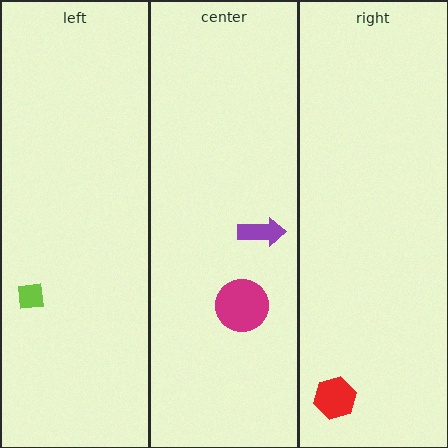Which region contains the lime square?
The left region.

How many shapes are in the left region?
1.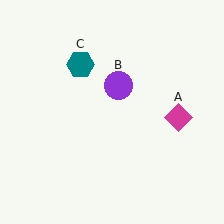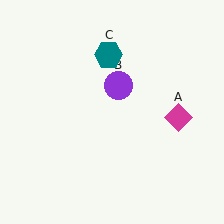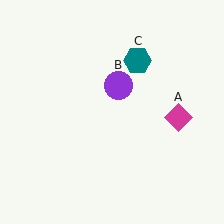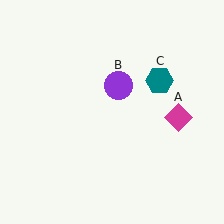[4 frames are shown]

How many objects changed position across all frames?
1 object changed position: teal hexagon (object C).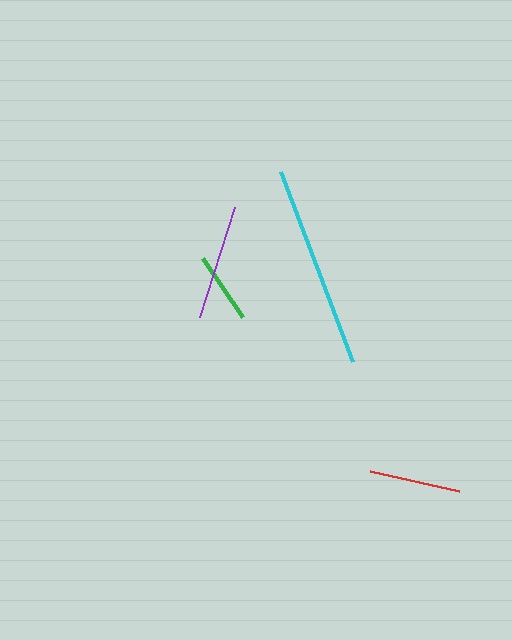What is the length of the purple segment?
The purple segment is approximately 116 pixels long.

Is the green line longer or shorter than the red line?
The red line is longer than the green line.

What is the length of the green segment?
The green segment is approximately 72 pixels long.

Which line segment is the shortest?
The green line is the shortest at approximately 72 pixels.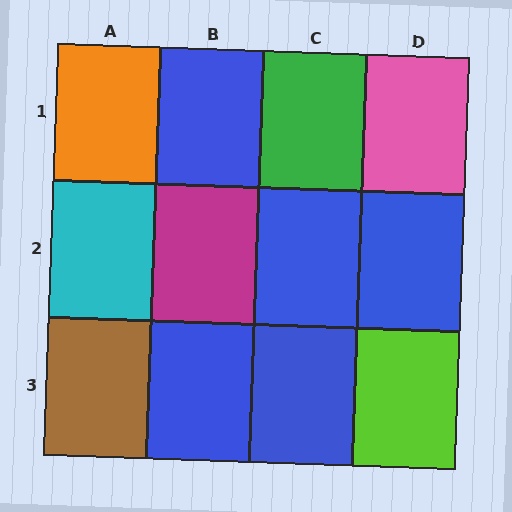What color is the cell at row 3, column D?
Lime.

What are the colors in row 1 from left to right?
Orange, blue, green, pink.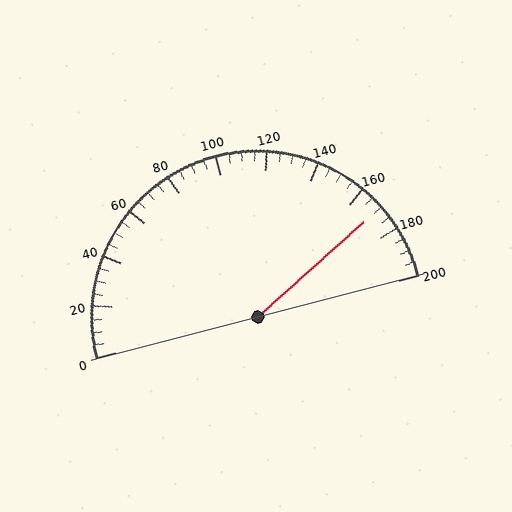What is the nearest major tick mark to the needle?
The nearest major tick mark is 160.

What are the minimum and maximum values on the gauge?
The gauge ranges from 0 to 200.